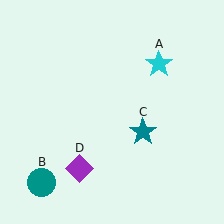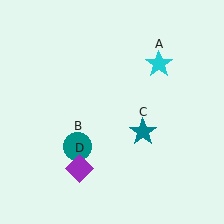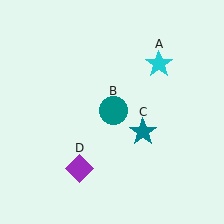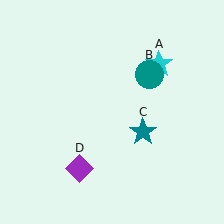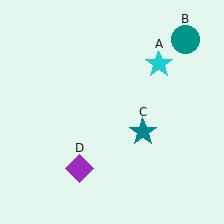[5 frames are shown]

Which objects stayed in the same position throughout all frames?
Cyan star (object A) and teal star (object C) and purple diamond (object D) remained stationary.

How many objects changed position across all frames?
1 object changed position: teal circle (object B).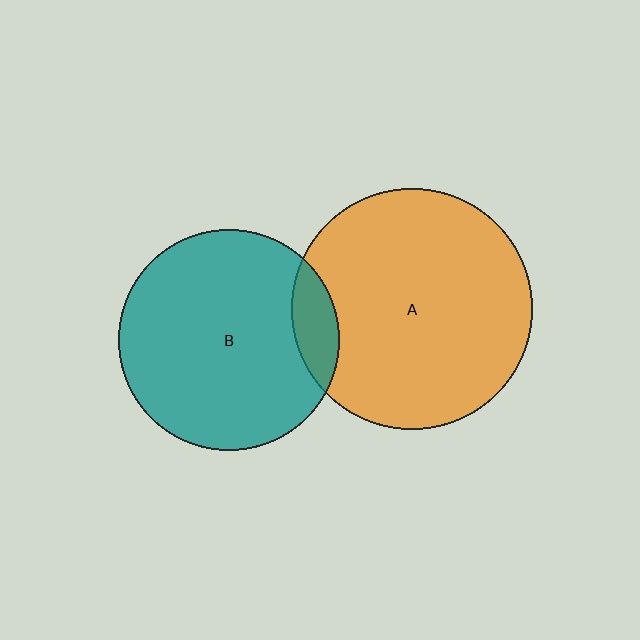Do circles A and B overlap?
Yes.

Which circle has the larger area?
Circle A (orange).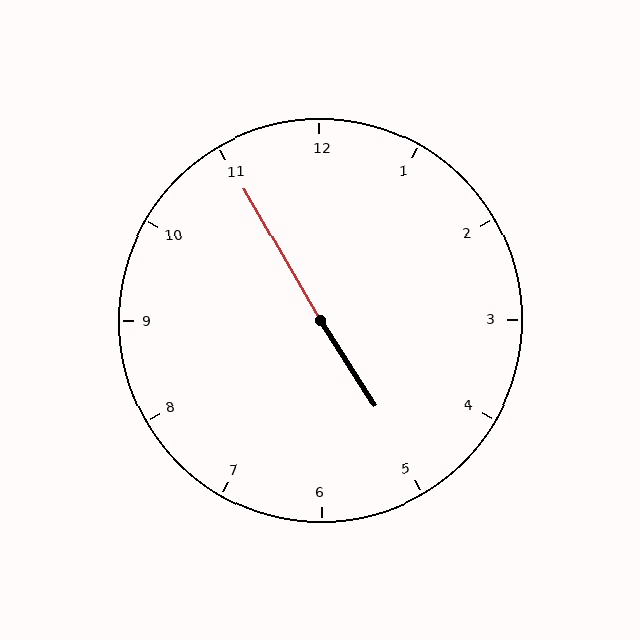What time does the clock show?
4:55.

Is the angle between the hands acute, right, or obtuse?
It is obtuse.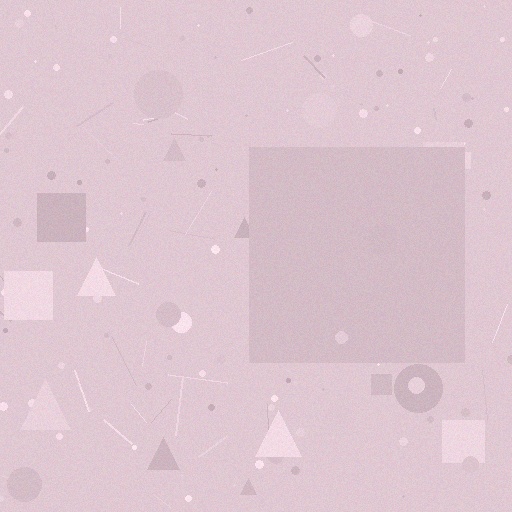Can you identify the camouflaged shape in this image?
The camouflaged shape is a square.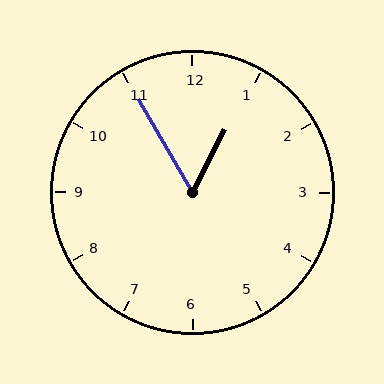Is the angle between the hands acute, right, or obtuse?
It is acute.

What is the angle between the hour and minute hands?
Approximately 58 degrees.